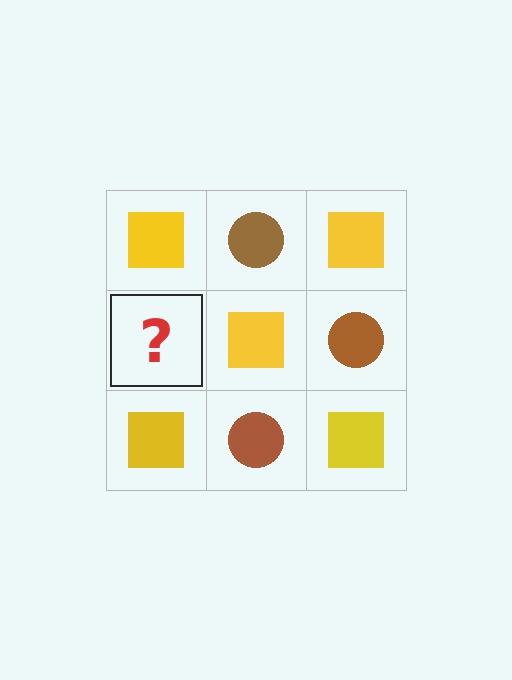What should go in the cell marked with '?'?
The missing cell should contain a brown circle.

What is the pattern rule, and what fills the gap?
The rule is that it alternates yellow square and brown circle in a checkerboard pattern. The gap should be filled with a brown circle.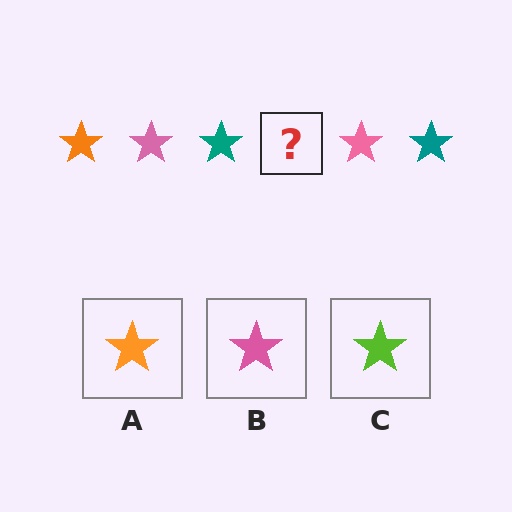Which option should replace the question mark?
Option A.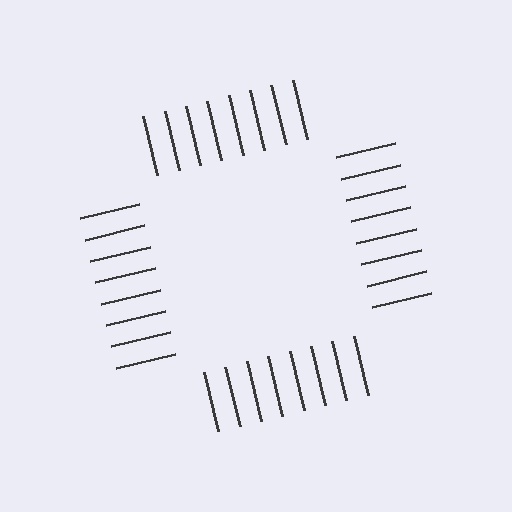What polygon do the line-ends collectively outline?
An illusory square — the line segments terminate on its edges but no continuous stroke is drawn.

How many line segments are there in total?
32 — 8 along each of the 4 edges.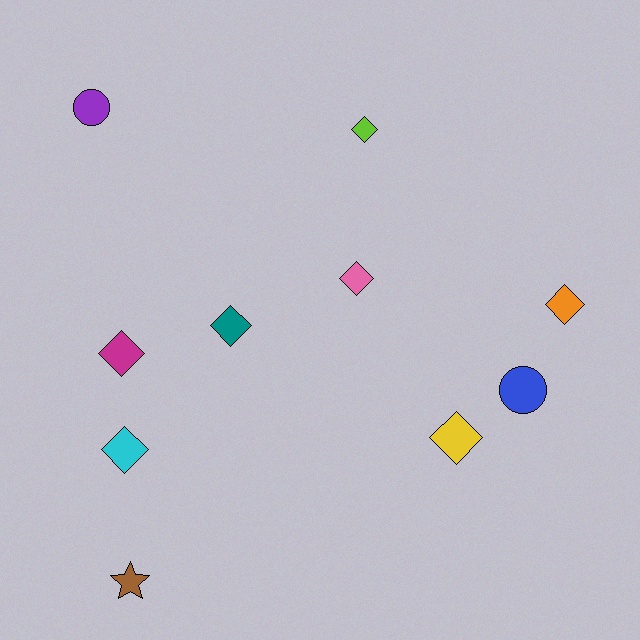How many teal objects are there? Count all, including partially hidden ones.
There is 1 teal object.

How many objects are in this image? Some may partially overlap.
There are 10 objects.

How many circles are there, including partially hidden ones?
There are 2 circles.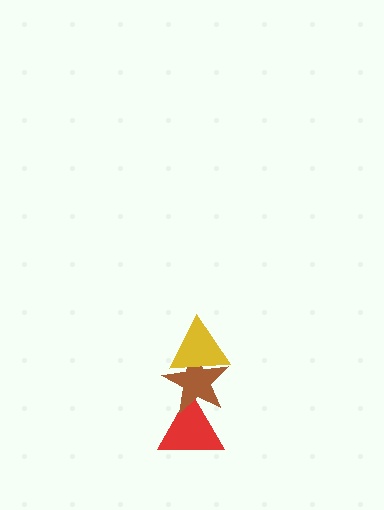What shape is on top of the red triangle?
The brown star is on top of the red triangle.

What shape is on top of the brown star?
The yellow triangle is on top of the brown star.